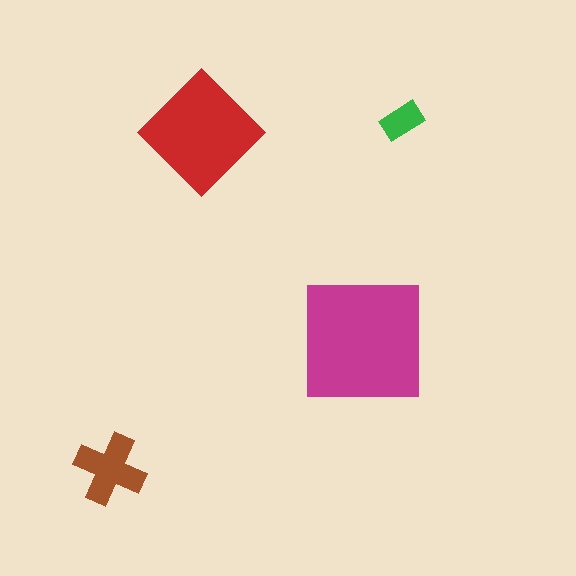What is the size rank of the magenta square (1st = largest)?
1st.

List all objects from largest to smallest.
The magenta square, the red diamond, the brown cross, the green rectangle.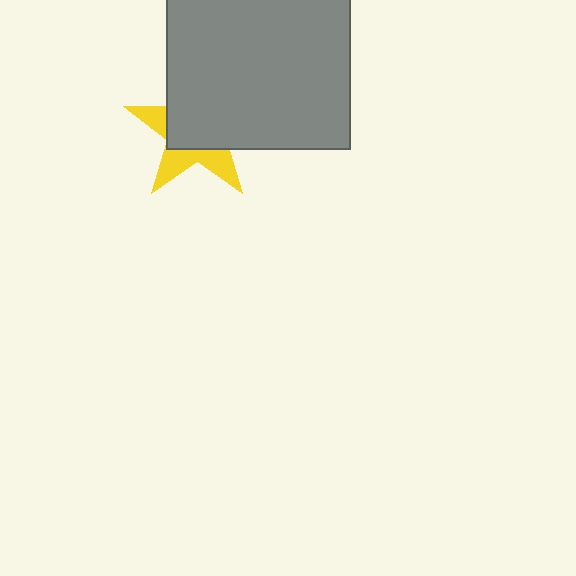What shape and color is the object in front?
The object in front is a gray square.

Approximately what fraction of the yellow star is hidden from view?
Roughly 62% of the yellow star is hidden behind the gray square.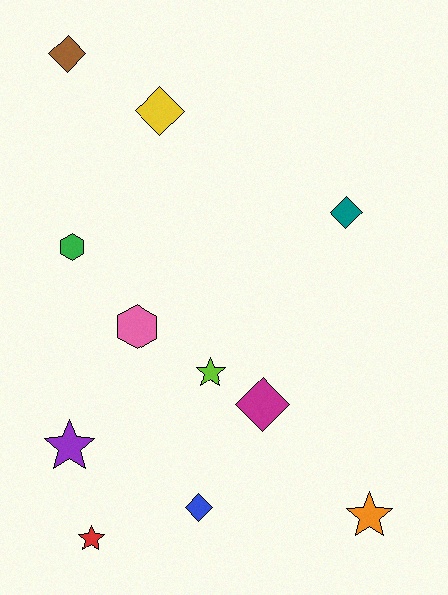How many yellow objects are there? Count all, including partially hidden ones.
There is 1 yellow object.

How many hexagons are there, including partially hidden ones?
There are 2 hexagons.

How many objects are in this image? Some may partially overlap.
There are 11 objects.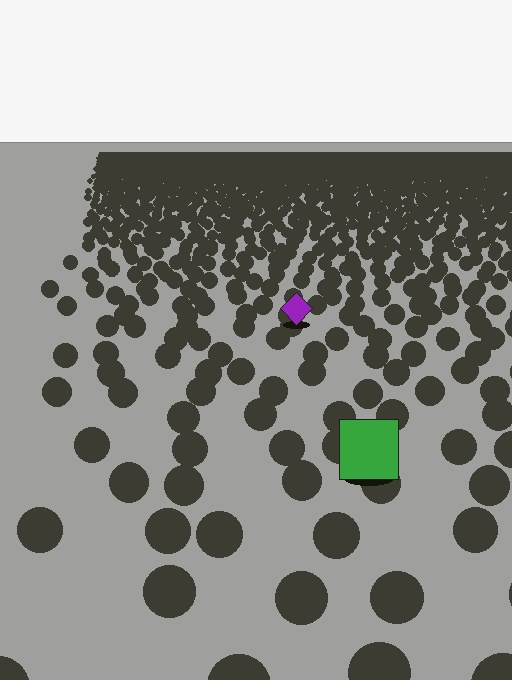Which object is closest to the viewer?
The green square is closest. The texture marks near it are larger and more spread out.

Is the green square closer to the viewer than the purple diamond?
Yes. The green square is closer — you can tell from the texture gradient: the ground texture is coarser near it.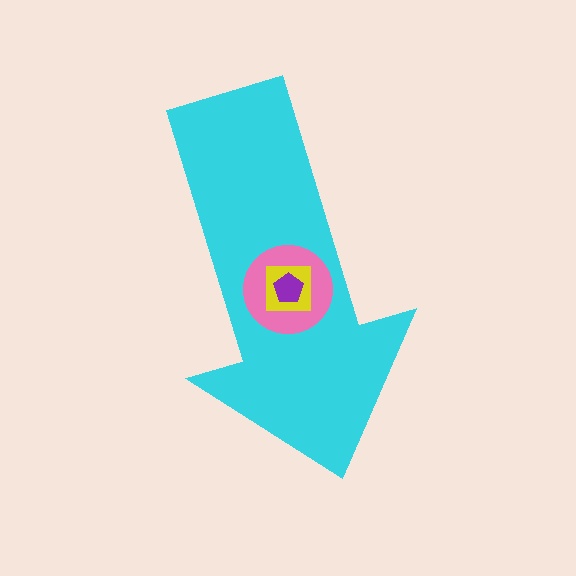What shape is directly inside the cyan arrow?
The pink circle.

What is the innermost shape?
The purple pentagon.